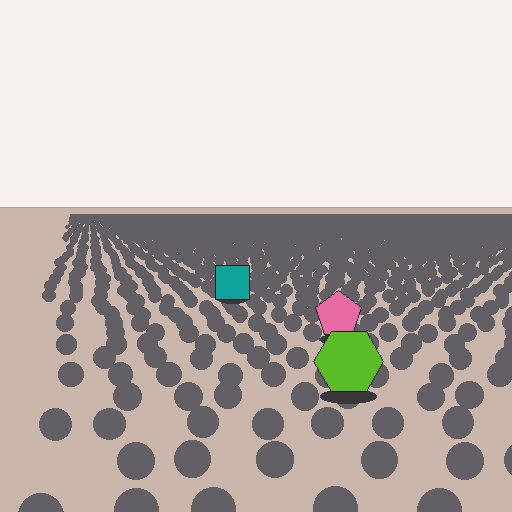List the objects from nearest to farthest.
From nearest to farthest: the lime hexagon, the pink pentagon, the teal square.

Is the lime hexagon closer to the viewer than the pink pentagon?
Yes. The lime hexagon is closer — you can tell from the texture gradient: the ground texture is coarser near it.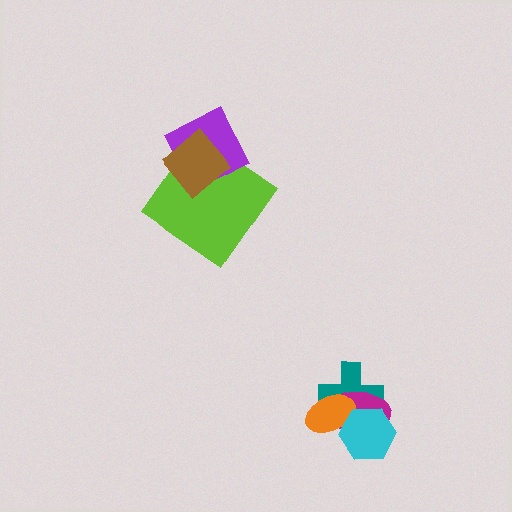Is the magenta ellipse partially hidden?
Yes, it is partially covered by another shape.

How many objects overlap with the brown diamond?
2 objects overlap with the brown diamond.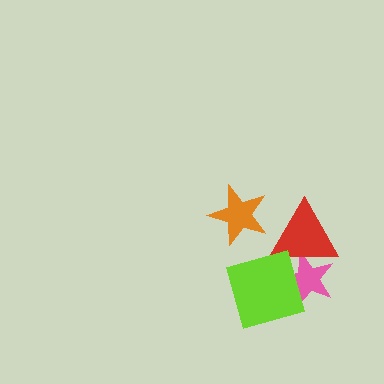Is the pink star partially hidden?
Yes, it is partially covered by another shape.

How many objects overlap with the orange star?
0 objects overlap with the orange star.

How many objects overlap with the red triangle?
2 objects overlap with the red triangle.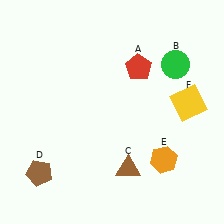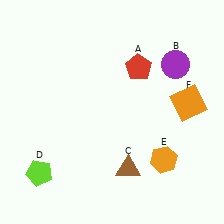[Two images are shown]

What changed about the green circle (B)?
In Image 1, B is green. In Image 2, it changed to purple.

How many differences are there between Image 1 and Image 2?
There are 3 differences between the two images.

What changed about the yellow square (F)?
In Image 1, F is yellow. In Image 2, it changed to orange.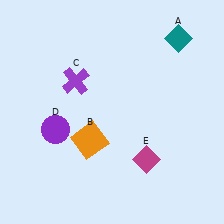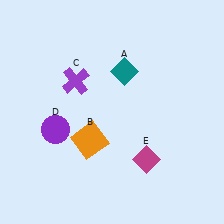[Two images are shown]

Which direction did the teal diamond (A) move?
The teal diamond (A) moved left.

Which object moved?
The teal diamond (A) moved left.